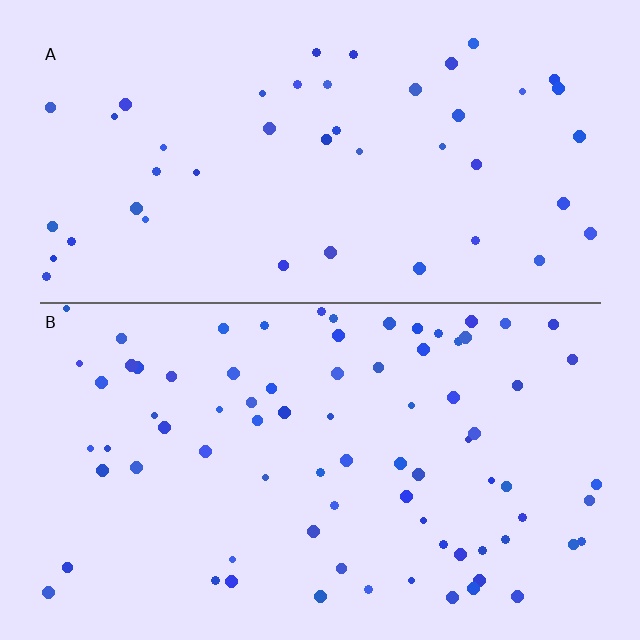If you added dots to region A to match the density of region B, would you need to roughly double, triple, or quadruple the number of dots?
Approximately double.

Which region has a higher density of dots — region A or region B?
B (the bottom).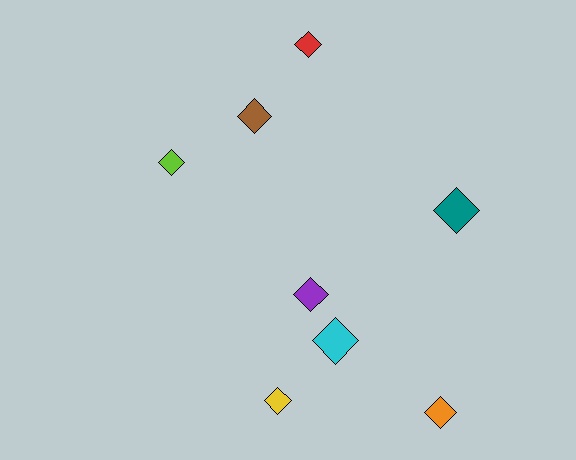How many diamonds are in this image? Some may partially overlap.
There are 8 diamonds.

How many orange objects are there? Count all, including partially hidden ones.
There is 1 orange object.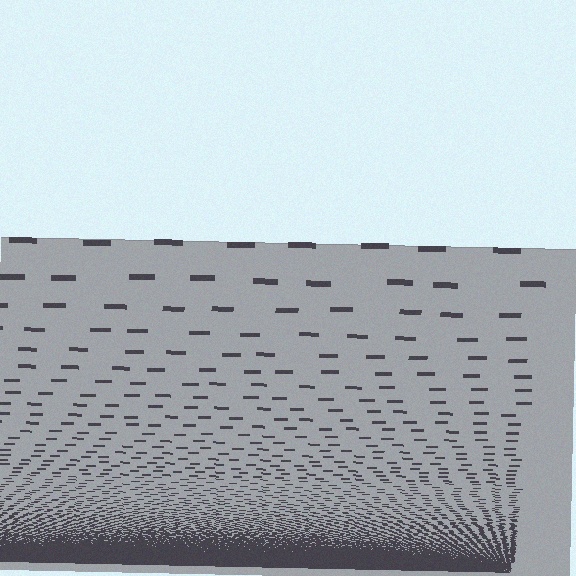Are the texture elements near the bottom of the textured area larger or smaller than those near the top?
Smaller. The gradient is inverted — elements near the bottom are smaller and denser.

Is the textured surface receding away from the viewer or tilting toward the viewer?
The surface appears to tilt toward the viewer. Texture elements get larger and sparser toward the top.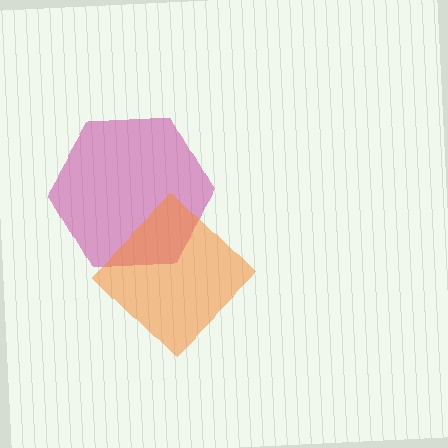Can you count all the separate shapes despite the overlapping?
Yes, there are 2 separate shapes.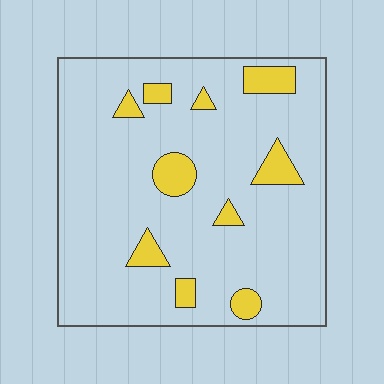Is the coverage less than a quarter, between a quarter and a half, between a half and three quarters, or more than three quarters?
Less than a quarter.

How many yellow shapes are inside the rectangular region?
10.